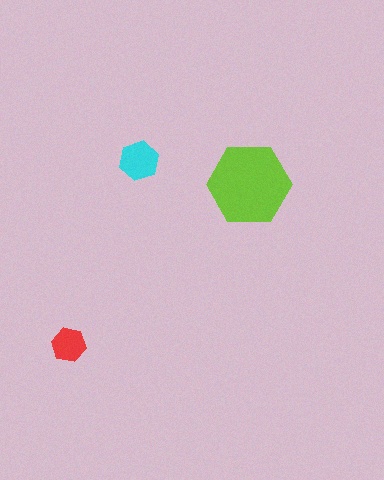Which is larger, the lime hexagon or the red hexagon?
The lime one.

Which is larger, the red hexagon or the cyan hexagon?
The cyan one.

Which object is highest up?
The cyan hexagon is topmost.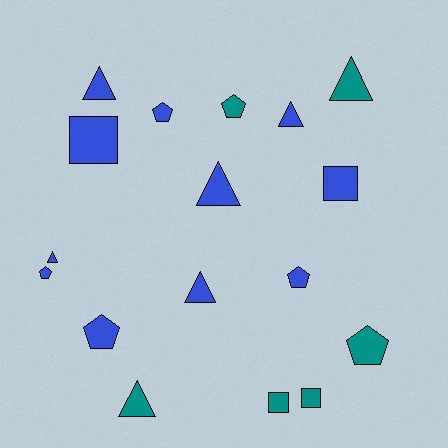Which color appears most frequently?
Blue, with 11 objects.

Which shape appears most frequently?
Triangle, with 7 objects.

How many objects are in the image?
There are 17 objects.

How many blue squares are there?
There are 2 blue squares.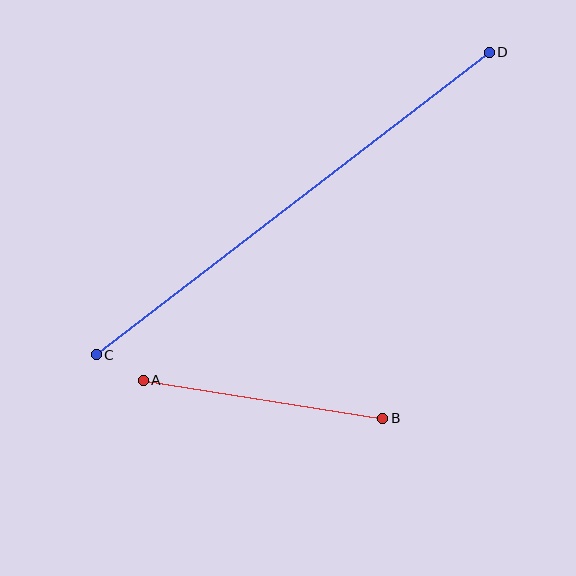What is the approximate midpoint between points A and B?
The midpoint is at approximately (263, 399) pixels.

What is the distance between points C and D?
The distance is approximately 496 pixels.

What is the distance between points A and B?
The distance is approximately 242 pixels.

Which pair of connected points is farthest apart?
Points C and D are farthest apart.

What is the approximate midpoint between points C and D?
The midpoint is at approximately (293, 204) pixels.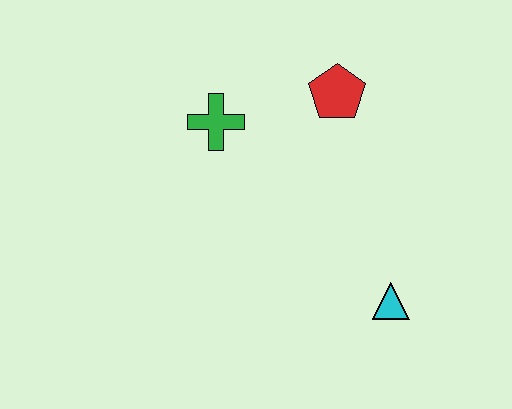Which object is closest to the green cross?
The red pentagon is closest to the green cross.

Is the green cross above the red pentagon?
No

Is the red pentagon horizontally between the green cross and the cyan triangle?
Yes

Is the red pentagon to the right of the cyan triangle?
No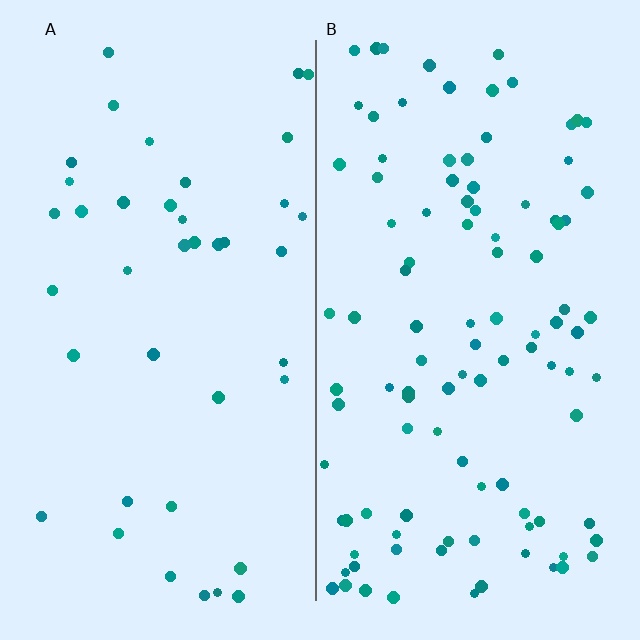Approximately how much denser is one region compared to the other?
Approximately 2.6× — region B over region A.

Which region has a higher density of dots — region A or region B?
B (the right).